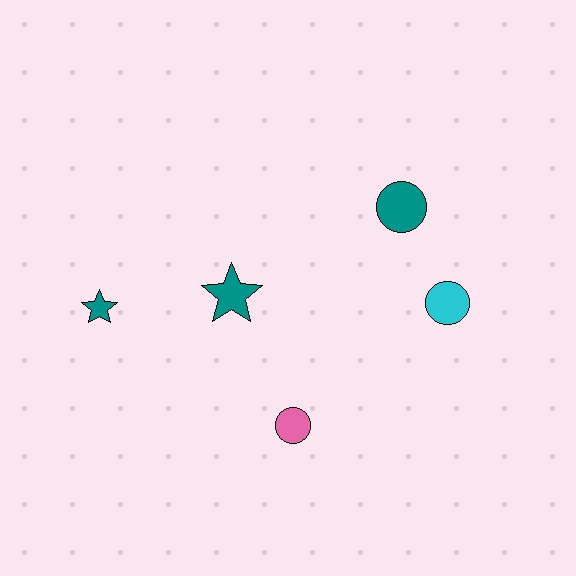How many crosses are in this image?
There are no crosses.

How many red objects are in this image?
There are no red objects.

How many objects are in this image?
There are 5 objects.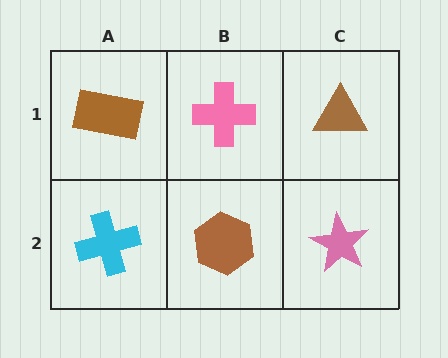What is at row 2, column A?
A cyan cross.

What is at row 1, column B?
A pink cross.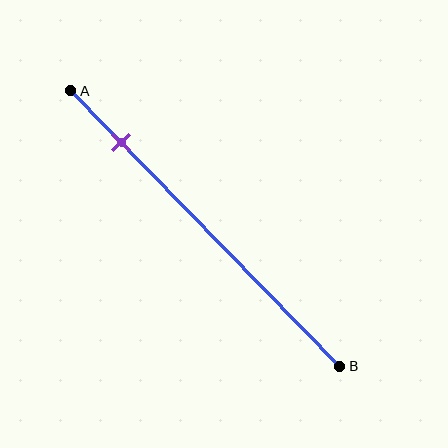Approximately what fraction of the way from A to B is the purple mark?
The purple mark is approximately 20% of the way from A to B.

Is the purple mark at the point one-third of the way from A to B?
No, the mark is at about 20% from A, not at the 33% one-third point.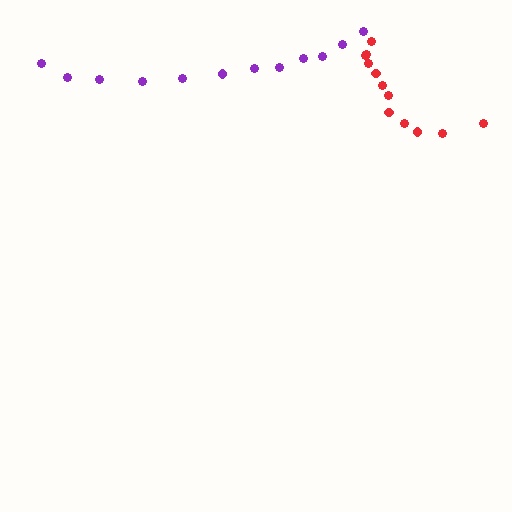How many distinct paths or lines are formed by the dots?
There are 2 distinct paths.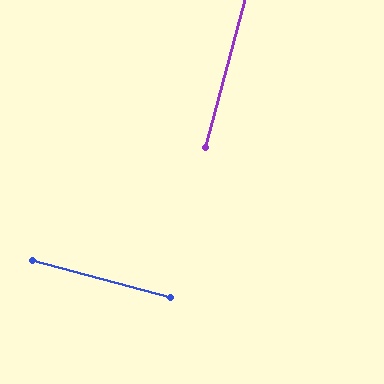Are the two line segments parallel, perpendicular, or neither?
Perpendicular — they meet at approximately 90°.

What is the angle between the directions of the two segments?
Approximately 90 degrees.